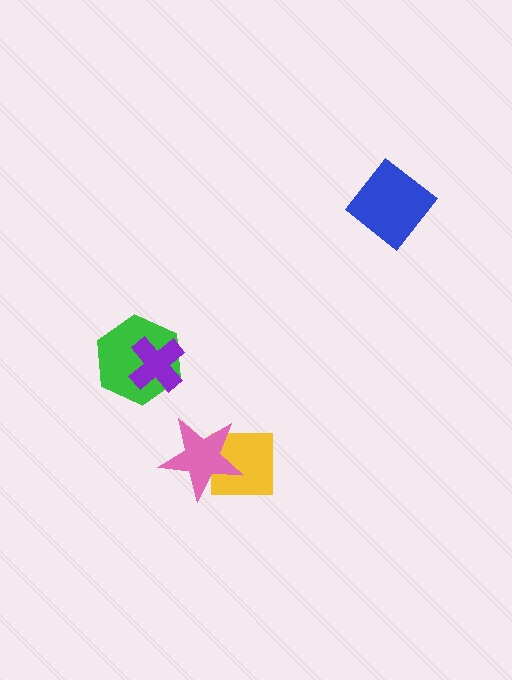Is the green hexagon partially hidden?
Yes, it is partially covered by another shape.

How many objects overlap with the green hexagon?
1 object overlaps with the green hexagon.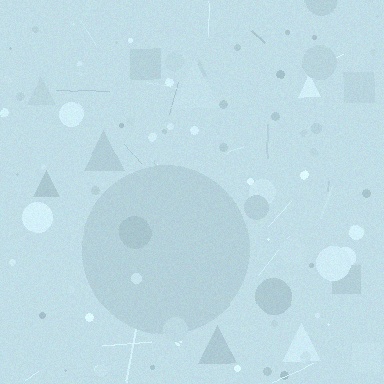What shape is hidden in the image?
A circle is hidden in the image.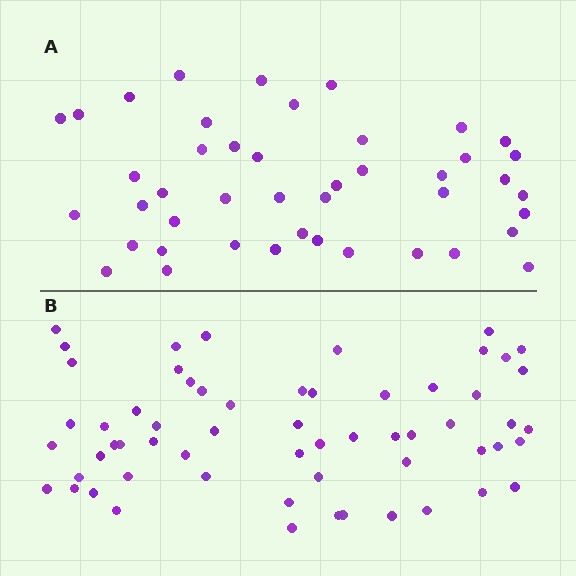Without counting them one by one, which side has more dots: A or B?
Region B (the bottom region) has more dots.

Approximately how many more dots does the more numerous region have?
Region B has approximately 15 more dots than region A.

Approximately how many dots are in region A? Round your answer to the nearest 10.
About 40 dots. (The exact count is 44, which rounds to 40.)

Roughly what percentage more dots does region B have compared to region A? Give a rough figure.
About 35% more.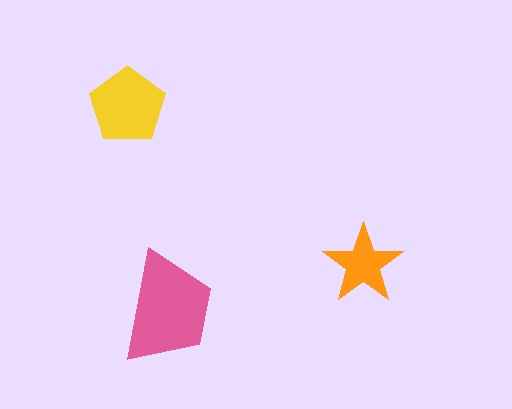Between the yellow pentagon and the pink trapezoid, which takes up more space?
The pink trapezoid.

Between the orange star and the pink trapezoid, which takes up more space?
The pink trapezoid.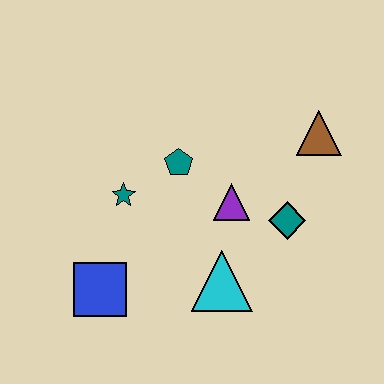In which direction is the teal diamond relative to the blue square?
The teal diamond is to the right of the blue square.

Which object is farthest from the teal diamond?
The blue square is farthest from the teal diamond.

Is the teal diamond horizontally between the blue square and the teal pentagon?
No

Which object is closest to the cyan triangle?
The purple triangle is closest to the cyan triangle.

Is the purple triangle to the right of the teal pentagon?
Yes